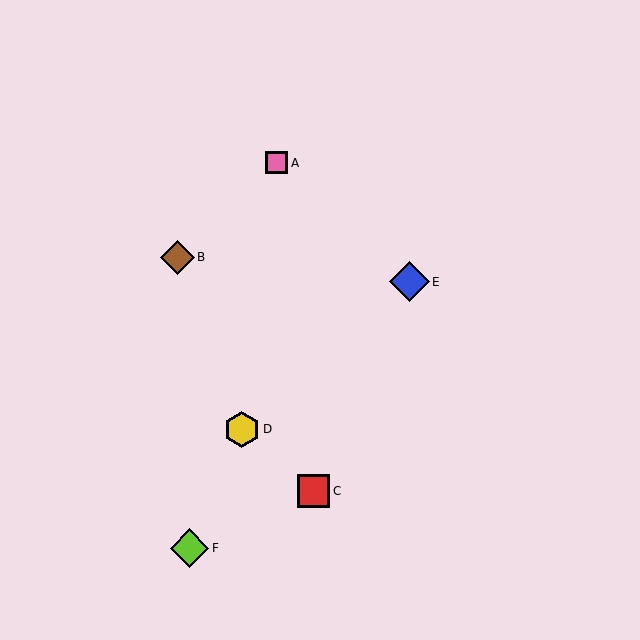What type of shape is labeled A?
Shape A is a pink square.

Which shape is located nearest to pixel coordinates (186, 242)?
The brown diamond (labeled B) at (177, 257) is nearest to that location.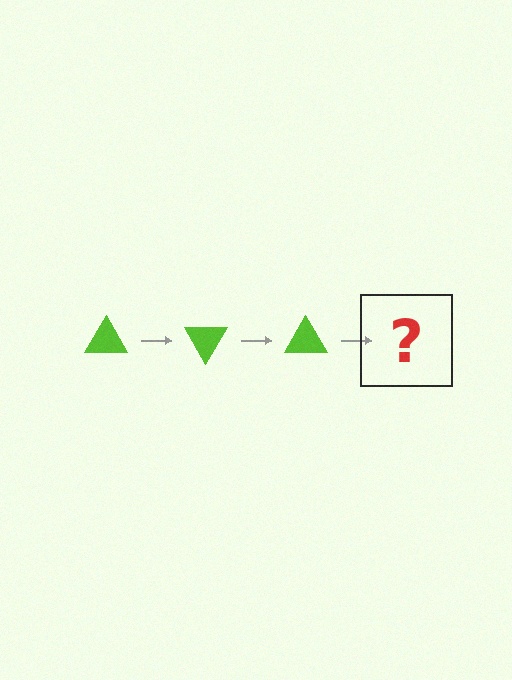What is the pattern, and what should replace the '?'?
The pattern is that the triangle rotates 60 degrees each step. The '?' should be a lime triangle rotated 180 degrees.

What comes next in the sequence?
The next element should be a lime triangle rotated 180 degrees.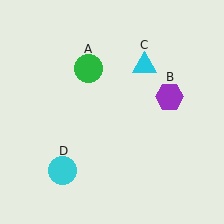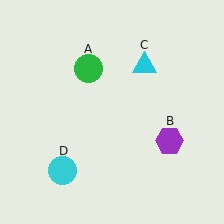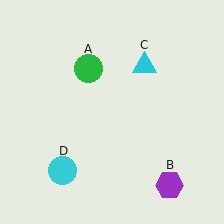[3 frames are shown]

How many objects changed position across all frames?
1 object changed position: purple hexagon (object B).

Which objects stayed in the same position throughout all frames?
Green circle (object A) and cyan triangle (object C) and cyan circle (object D) remained stationary.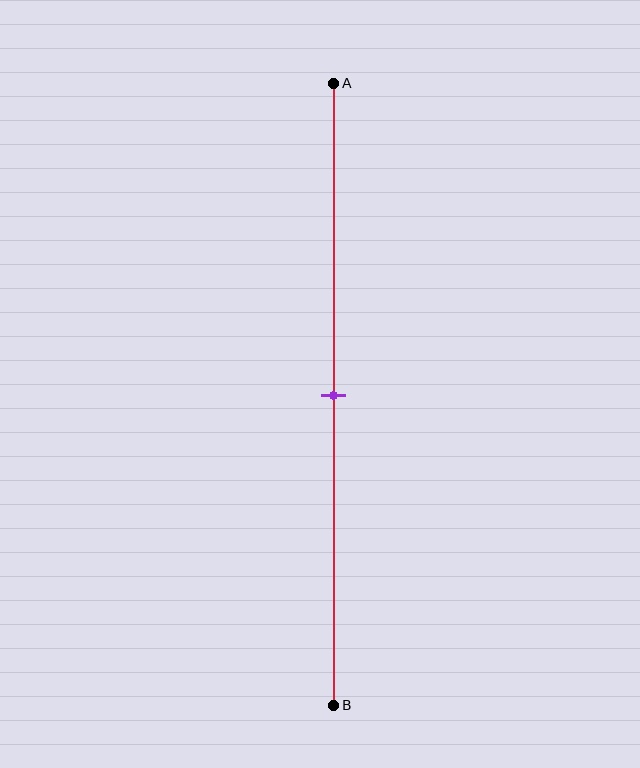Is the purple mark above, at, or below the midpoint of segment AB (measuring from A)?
The purple mark is approximately at the midpoint of segment AB.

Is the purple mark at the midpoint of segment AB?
Yes, the mark is approximately at the midpoint.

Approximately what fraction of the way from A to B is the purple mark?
The purple mark is approximately 50% of the way from A to B.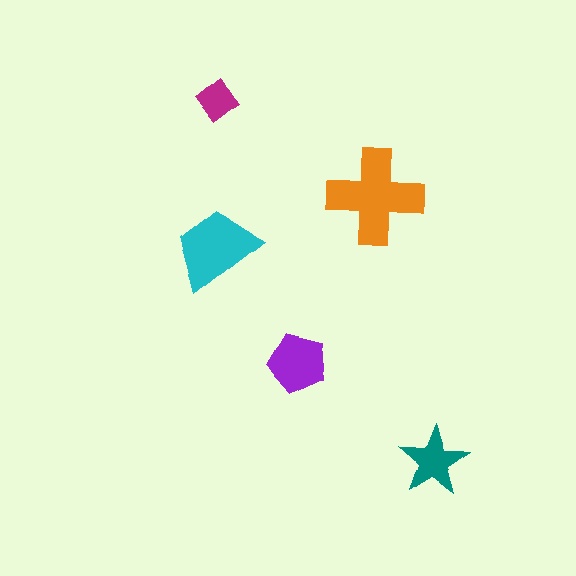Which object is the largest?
The orange cross.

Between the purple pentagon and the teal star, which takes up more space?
The purple pentagon.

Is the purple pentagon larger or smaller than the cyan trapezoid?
Smaller.